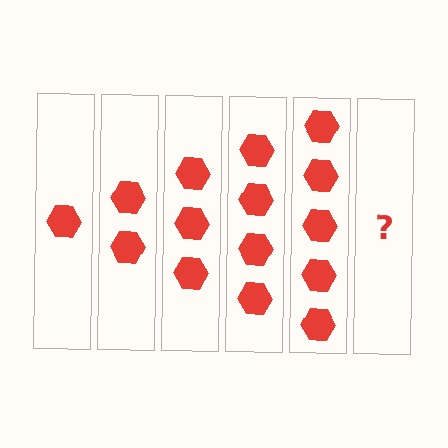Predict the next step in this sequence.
The next step is 6 hexagons.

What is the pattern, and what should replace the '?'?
The pattern is that each step adds one more hexagon. The '?' should be 6 hexagons.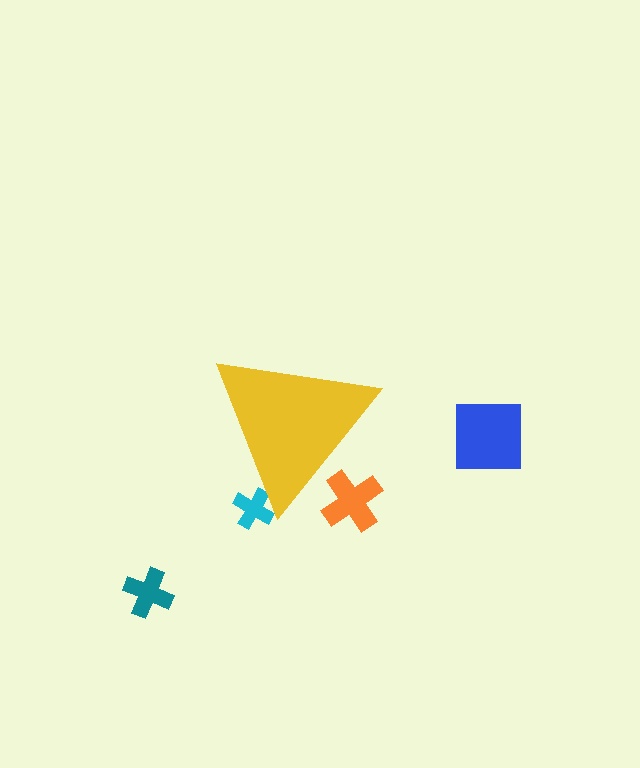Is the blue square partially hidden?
No, the blue square is fully visible.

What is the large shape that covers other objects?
A yellow triangle.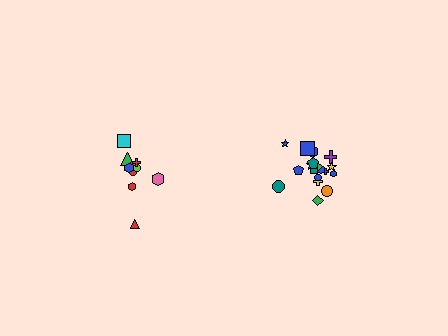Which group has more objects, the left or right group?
The right group.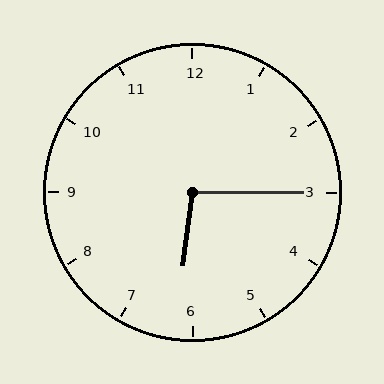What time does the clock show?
6:15.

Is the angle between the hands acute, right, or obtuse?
It is obtuse.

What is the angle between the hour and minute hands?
Approximately 98 degrees.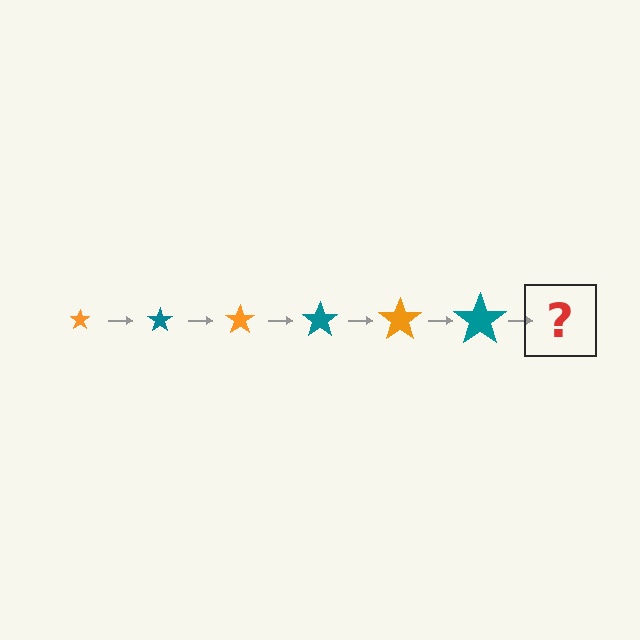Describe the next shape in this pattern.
It should be an orange star, larger than the previous one.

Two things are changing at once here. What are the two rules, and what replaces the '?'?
The two rules are that the star grows larger each step and the color cycles through orange and teal. The '?' should be an orange star, larger than the previous one.